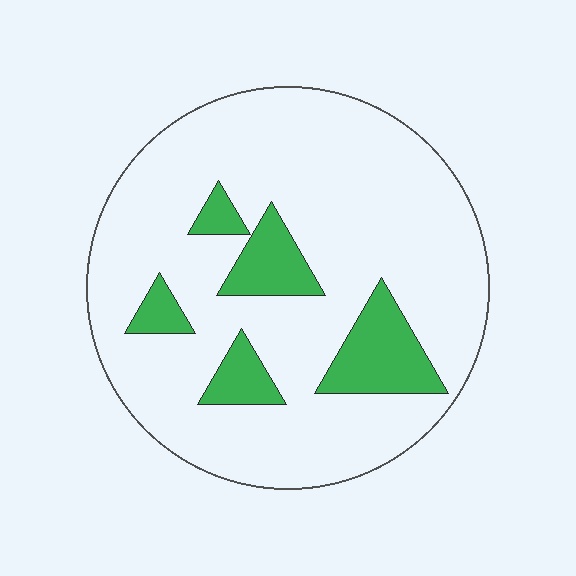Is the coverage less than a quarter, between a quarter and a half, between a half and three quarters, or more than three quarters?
Less than a quarter.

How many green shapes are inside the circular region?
5.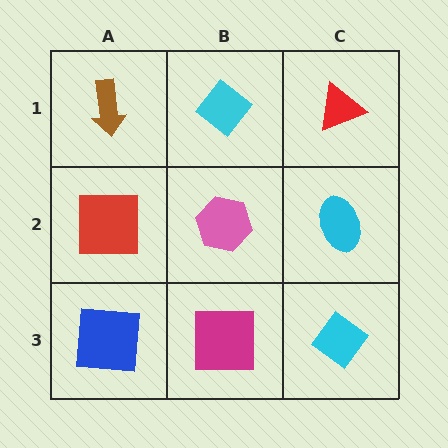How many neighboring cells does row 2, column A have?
3.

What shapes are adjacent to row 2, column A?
A brown arrow (row 1, column A), a blue square (row 3, column A), a pink hexagon (row 2, column B).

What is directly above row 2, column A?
A brown arrow.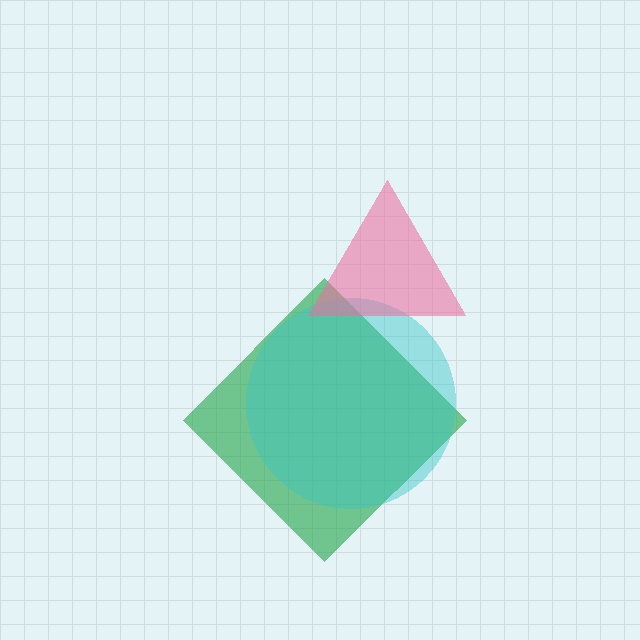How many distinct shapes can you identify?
There are 3 distinct shapes: a green diamond, a cyan circle, a pink triangle.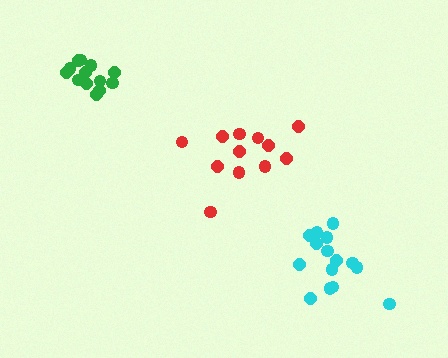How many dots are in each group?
Group 1: 12 dots, Group 2: 15 dots, Group 3: 13 dots (40 total).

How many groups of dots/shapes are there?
There are 3 groups.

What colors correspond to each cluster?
The clusters are colored: red, cyan, green.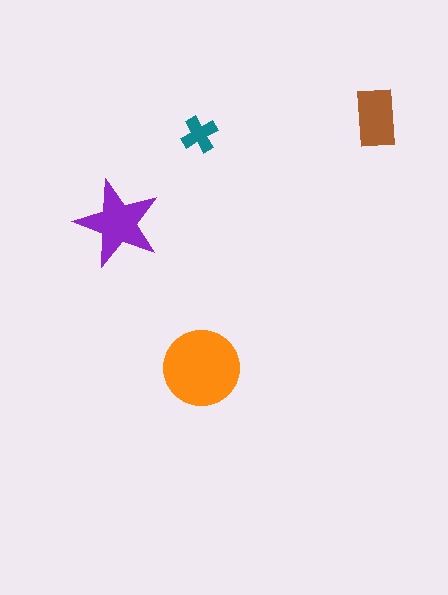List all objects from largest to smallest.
The orange circle, the purple star, the brown rectangle, the teal cross.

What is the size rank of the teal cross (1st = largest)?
4th.